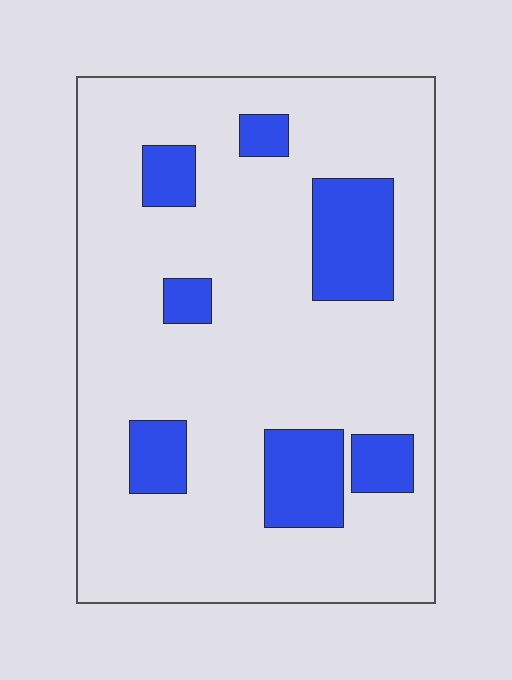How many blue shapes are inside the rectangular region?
7.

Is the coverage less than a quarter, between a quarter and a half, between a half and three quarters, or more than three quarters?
Less than a quarter.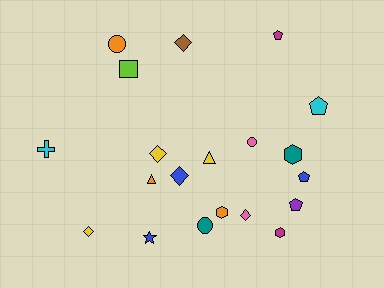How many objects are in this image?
There are 20 objects.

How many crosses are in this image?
There is 1 cross.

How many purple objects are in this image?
There is 1 purple object.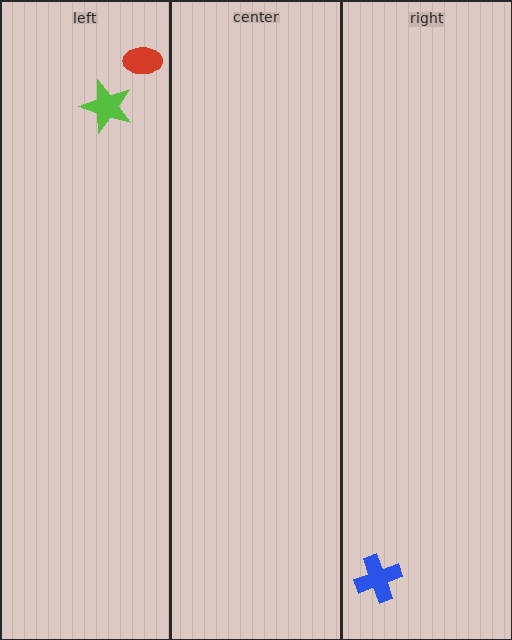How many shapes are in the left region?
2.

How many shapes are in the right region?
1.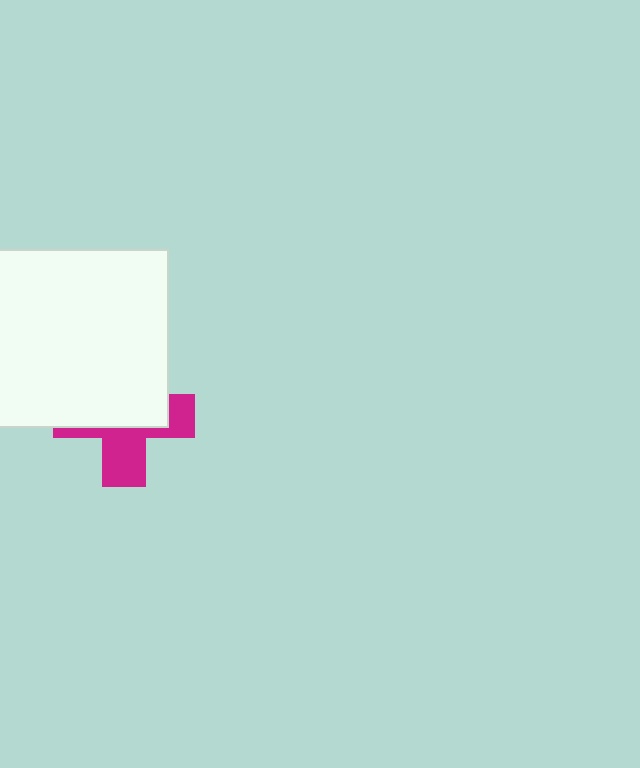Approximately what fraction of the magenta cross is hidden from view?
Roughly 57% of the magenta cross is hidden behind the white square.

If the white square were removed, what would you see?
You would see the complete magenta cross.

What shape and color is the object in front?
The object in front is a white square.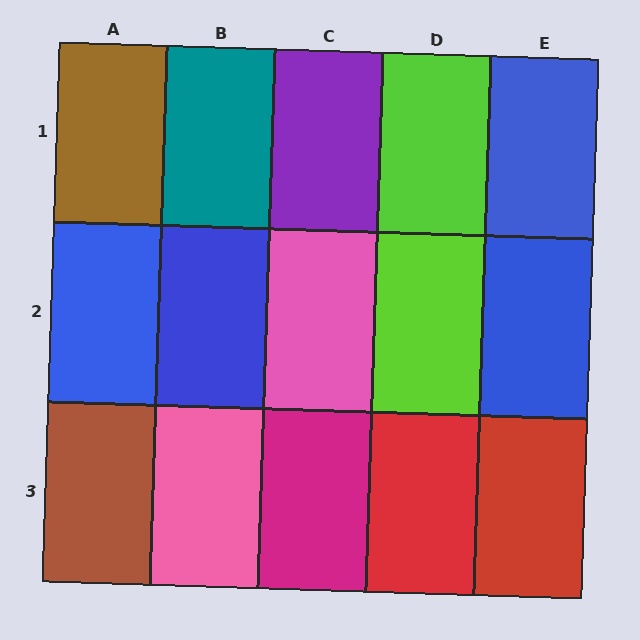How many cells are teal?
1 cell is teal.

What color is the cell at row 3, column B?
Pink.